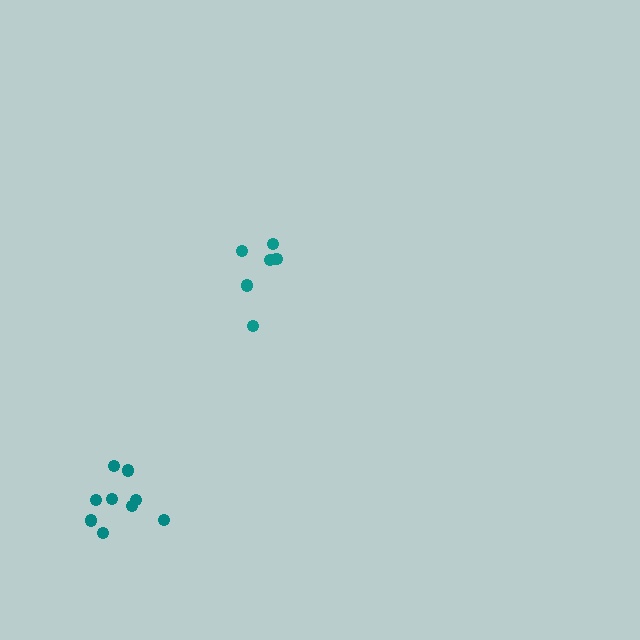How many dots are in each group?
Group 1: 6 dots, Group 2: 9 dots (15 total).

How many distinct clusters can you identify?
There are 2 distinct clusters.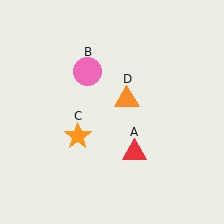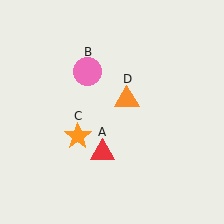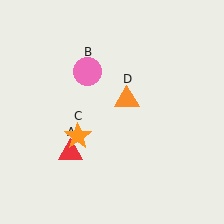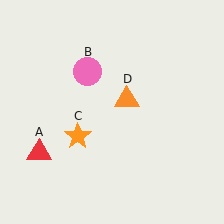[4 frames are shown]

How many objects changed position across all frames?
1 object changed position: red triangle (object A).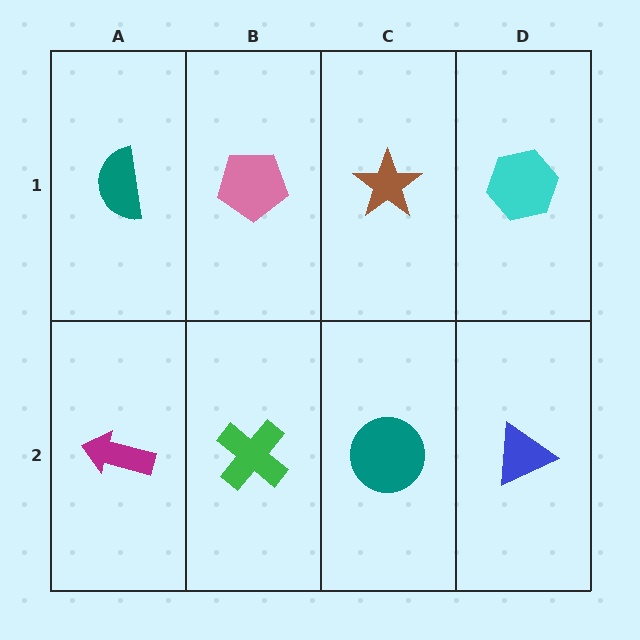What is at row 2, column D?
A blue triangle.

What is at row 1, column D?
A cyan hexagon.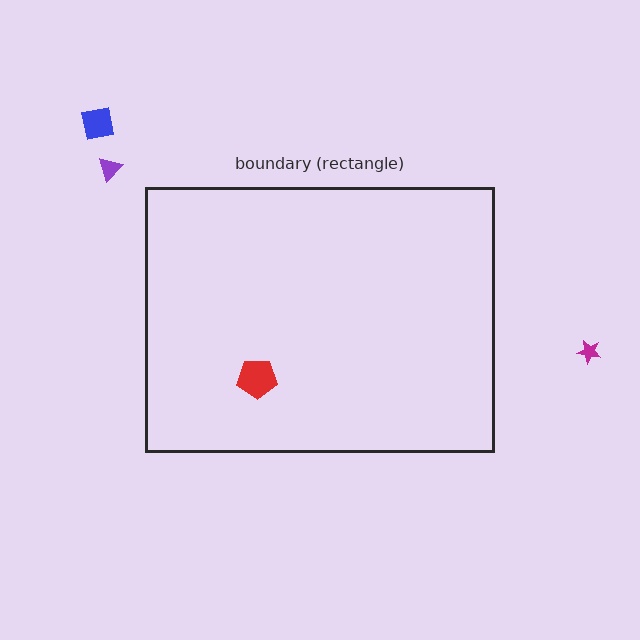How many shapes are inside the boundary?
1 inside, 3 outside.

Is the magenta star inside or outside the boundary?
Outside.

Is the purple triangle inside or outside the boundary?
Outside.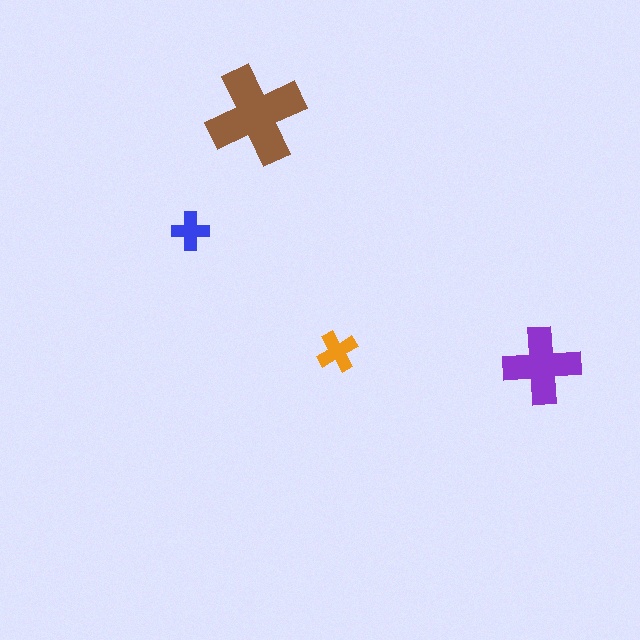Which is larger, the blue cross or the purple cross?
The purple one.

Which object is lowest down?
The purple cross is bottommost.